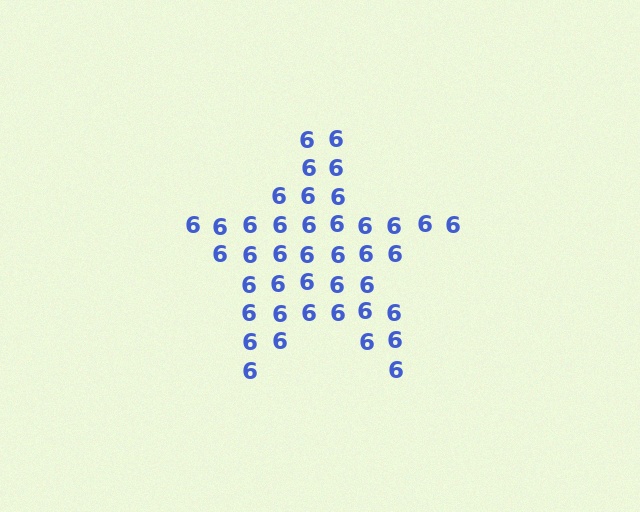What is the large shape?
The large shape is a star.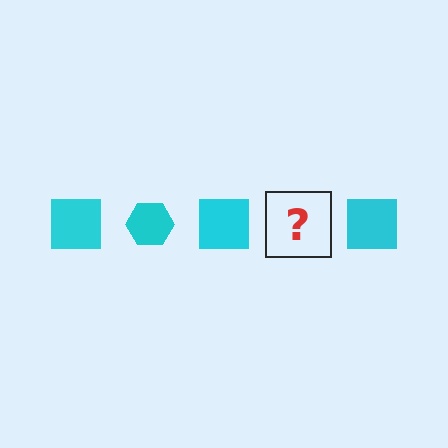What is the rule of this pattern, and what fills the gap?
The rule is that the pattern cycles through square, hexagon shapes in cyan. The gap should be filled with a cyan hexagon.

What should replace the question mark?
The question mark should be replaced with a cyan hexagon.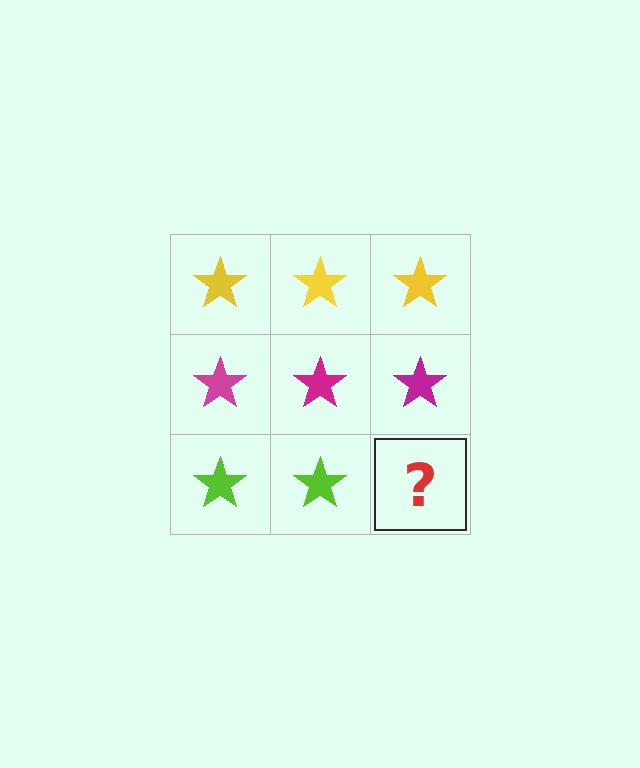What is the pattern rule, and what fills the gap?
The rule is that each row has a consistent color. The gap should be filled with a lime star.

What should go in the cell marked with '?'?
The missing cell should contain a lime star.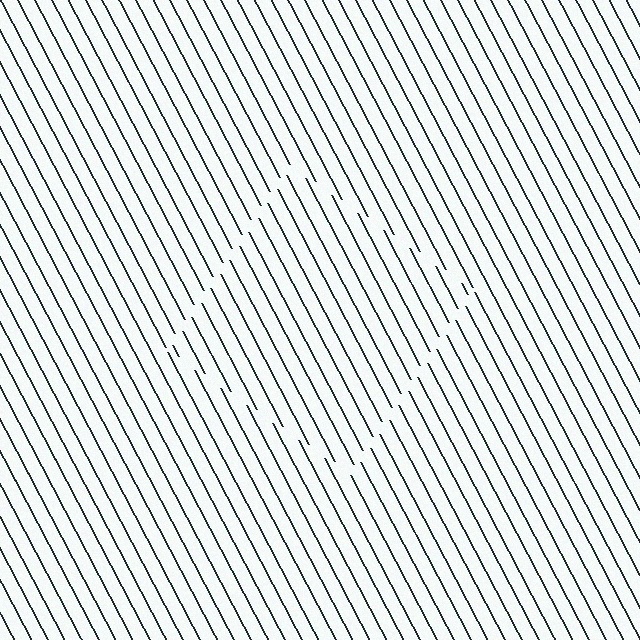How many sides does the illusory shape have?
4 sides — the line-ends trace a square.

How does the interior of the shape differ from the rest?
The interior of the shape contains the same grating, shifted by half a period — the contour is defined by the phase discontinuity where line-ends from the inner and outer gratings abut.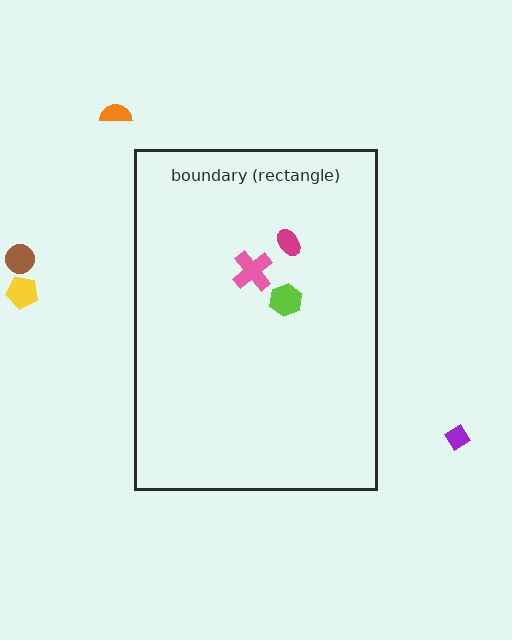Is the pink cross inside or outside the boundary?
Inside.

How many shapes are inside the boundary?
3 inside, 4 outside.